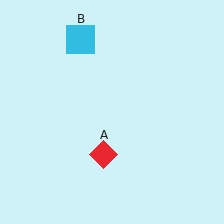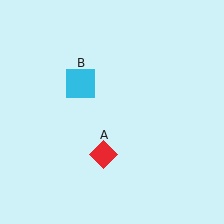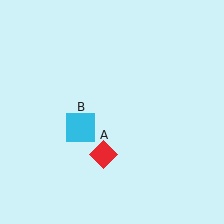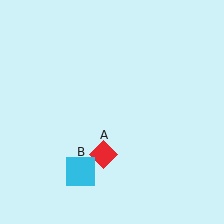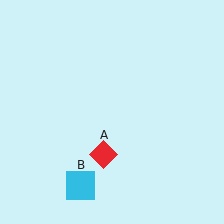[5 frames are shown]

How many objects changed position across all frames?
1 object changed position: cyan square (object B).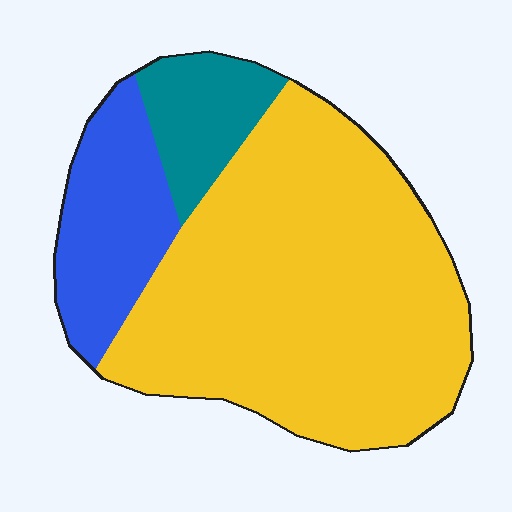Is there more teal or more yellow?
Yellow.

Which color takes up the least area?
Teal, at roughly 10%.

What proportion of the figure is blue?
Blue takes up less than a quarter of the figure.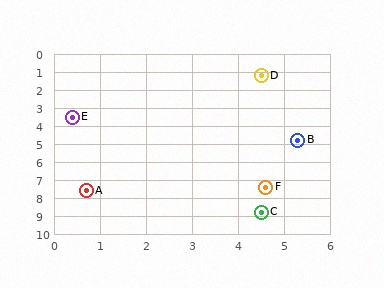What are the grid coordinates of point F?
Point F is at approximately (4.6, 7.4).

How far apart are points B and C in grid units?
Points B and C are about 4.1 grid units apart.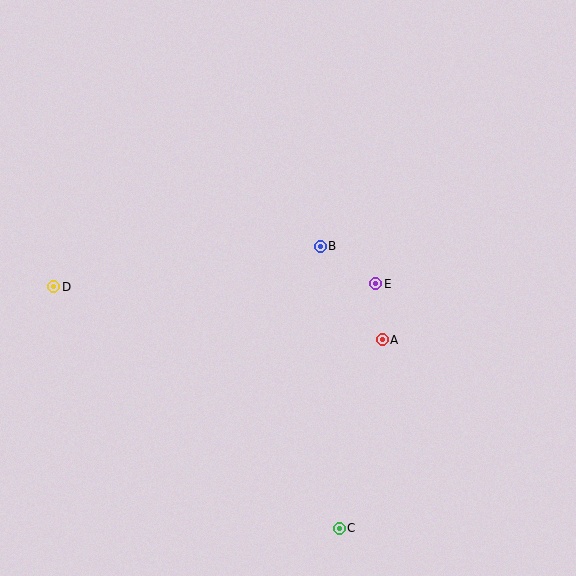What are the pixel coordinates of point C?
Point C is at (339, 528).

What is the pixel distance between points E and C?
The distance between E and C is 247 pixels.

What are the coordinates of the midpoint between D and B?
The midpoint between D and B is at (187, 267).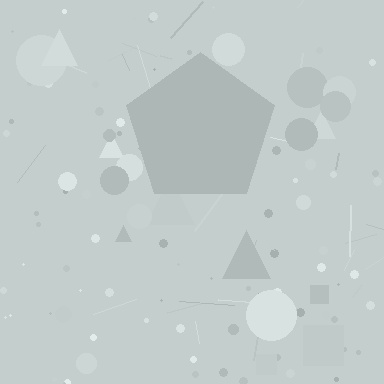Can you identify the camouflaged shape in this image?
The camouflaged shape is a pentagon.